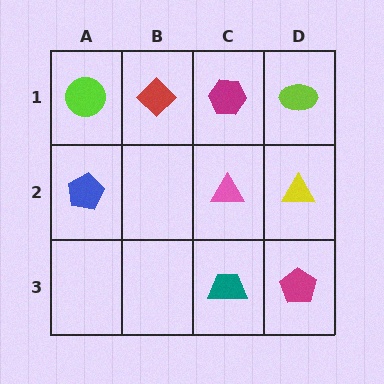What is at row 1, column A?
A lime circle.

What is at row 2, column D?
A yellow triangle.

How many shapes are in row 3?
2 shapes.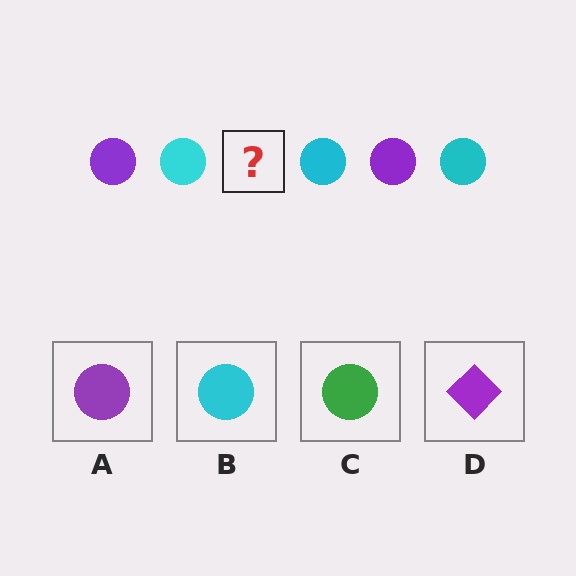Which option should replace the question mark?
Option A.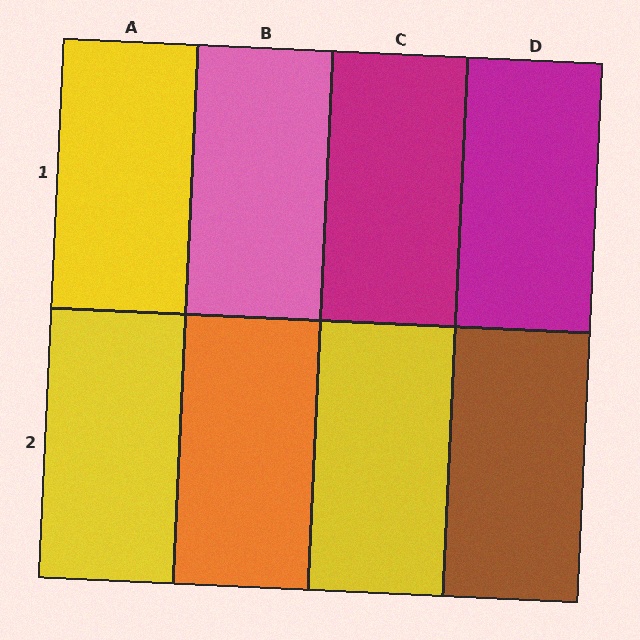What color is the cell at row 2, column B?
Orange.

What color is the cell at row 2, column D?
Brown.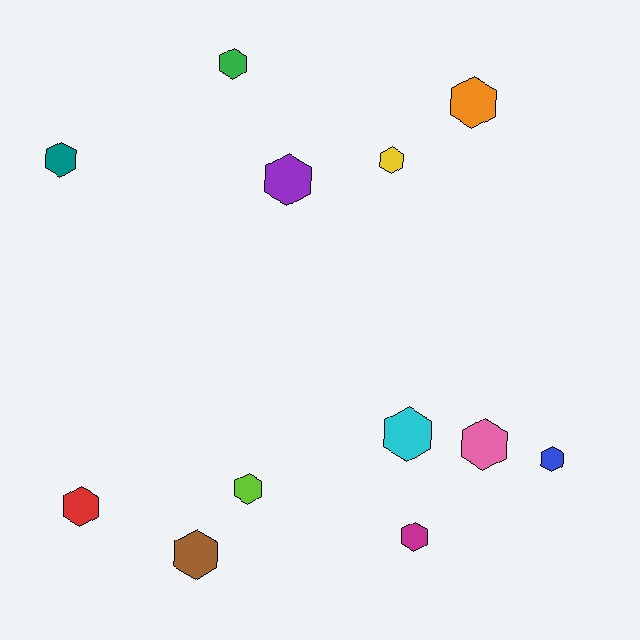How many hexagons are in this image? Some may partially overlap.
There are 12 hexagons.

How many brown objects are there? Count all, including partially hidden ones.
There is 1 brown object.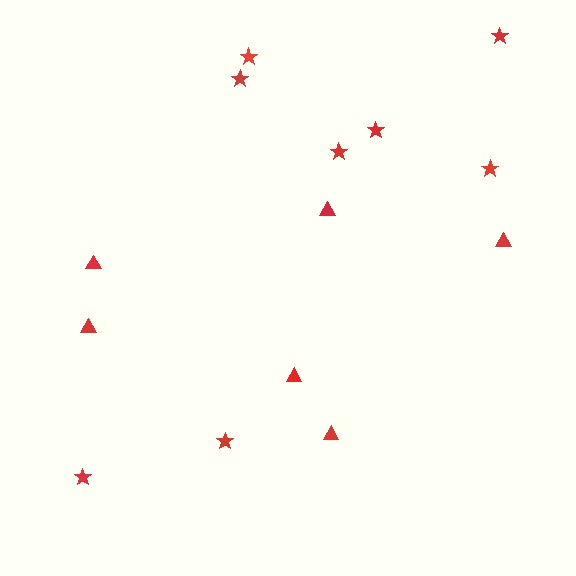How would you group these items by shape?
There are 2 groups: one group of triangles (6) and one group of stars (8).